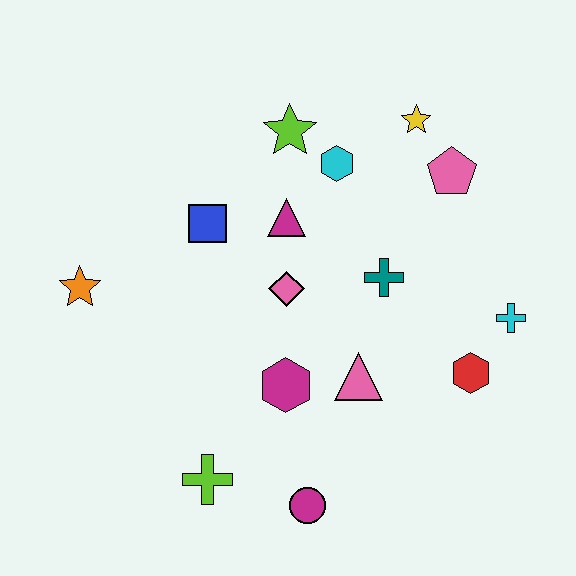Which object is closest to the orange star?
The blue square is closest to the orange star.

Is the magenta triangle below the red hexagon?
No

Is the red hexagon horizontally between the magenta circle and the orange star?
No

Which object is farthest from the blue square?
The cyan cross is farthest from the blue square.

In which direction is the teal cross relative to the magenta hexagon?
The teal cross is above the magenta hexagon.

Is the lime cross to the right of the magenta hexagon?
No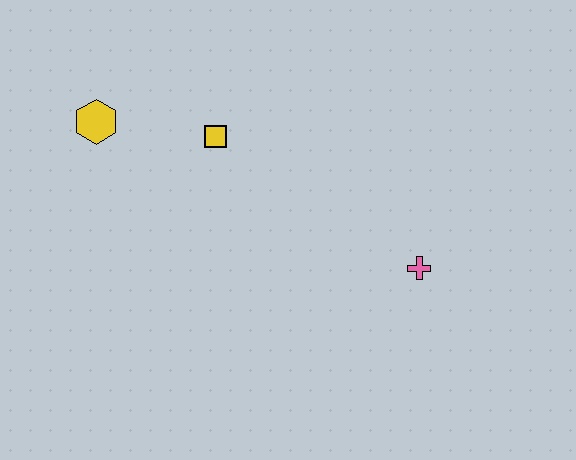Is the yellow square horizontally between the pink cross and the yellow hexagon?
Yes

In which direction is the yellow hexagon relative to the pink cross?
The yellow hexagon is to the left of the pink cross.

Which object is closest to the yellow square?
The yellow hexagon is closest to the yellow square.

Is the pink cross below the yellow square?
Yes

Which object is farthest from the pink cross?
The yellow hexagon is farthest from the pink cross.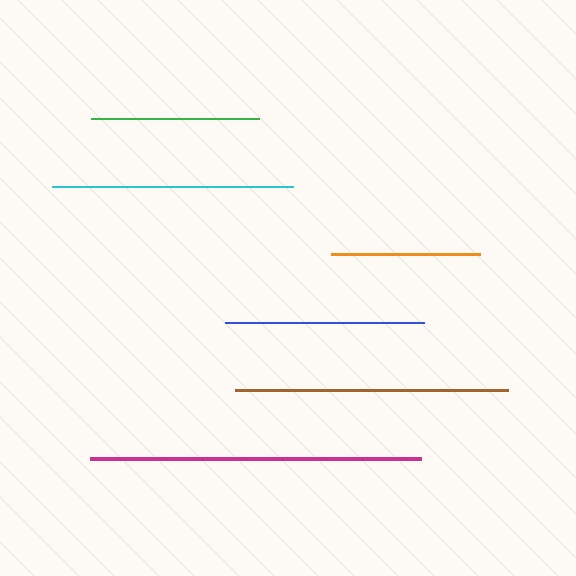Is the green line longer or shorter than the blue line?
The blue line is longer than the green line.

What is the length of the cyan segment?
The cyan segment is approximately 241 pixels long.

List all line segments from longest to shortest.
From longest to shortest: magenta, brown, cyan, blue, green, orange.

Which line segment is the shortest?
The orange line is the shortest at approximately 149 pixels.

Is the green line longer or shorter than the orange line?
The green line is longer than the orange line.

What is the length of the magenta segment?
The magenta segment is approximately 331 pixels long.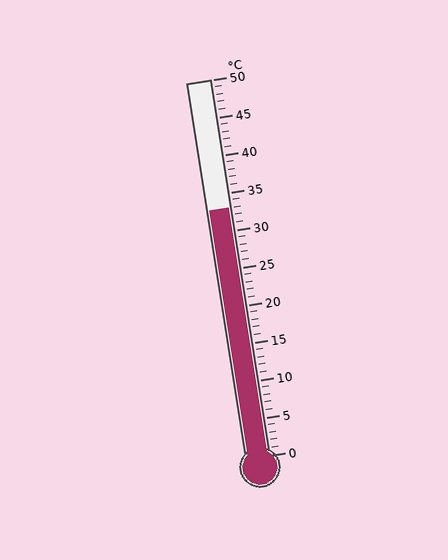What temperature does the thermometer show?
The thermometer shows approximately 33°C.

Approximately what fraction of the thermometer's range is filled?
The thermometer is filled to approximately 65% of its range.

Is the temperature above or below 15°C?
The temperature is above 15°C.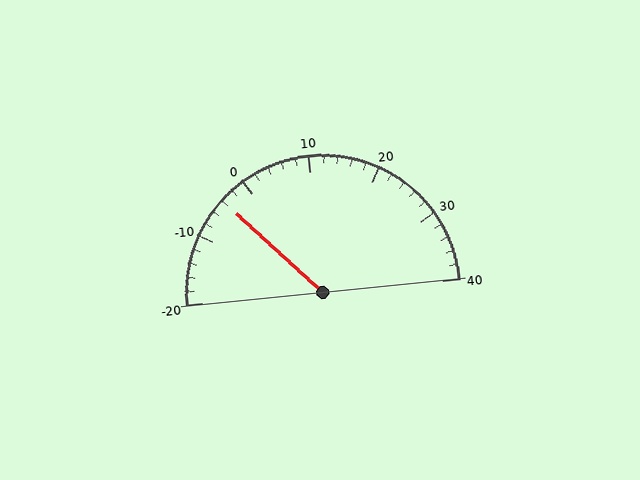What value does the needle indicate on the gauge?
The needle indicates approximately -4.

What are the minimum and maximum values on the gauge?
The gauge ranges from -20 to 40.